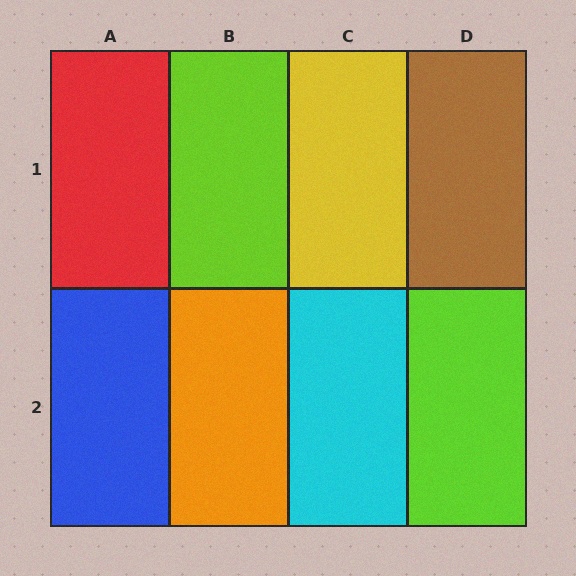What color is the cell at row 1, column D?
Brown.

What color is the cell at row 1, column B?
Lime.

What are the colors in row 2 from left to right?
Blue, orange, cyan, lime.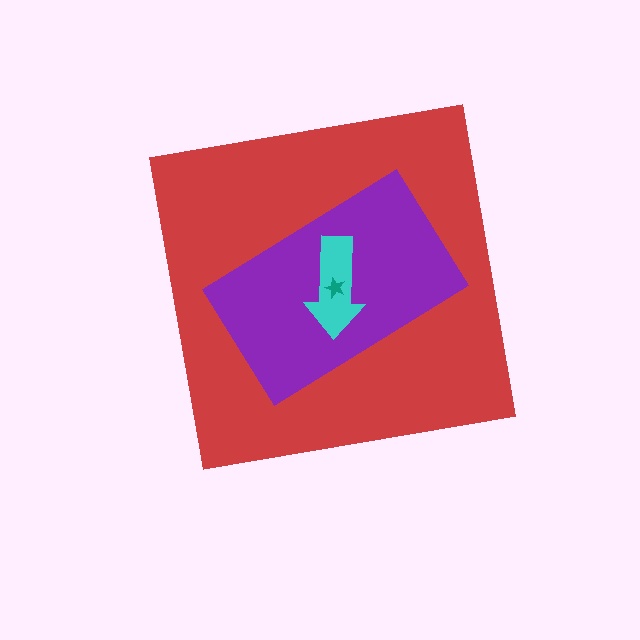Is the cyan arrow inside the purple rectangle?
Yes.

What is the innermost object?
The teal star.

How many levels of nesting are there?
4.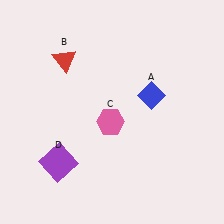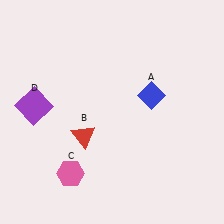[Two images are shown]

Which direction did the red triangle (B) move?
The red triangle (B) moved down.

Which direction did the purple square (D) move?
The purple square (D) moved up.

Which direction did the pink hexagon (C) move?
The pink hexagon (C) moved down.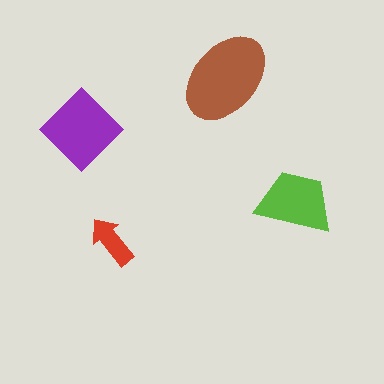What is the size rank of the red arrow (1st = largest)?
4th.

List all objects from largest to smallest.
The brown ellipse, the purple diamond, the lime trapezoid, the red arrow.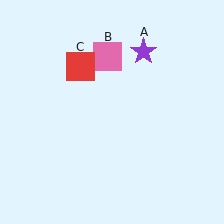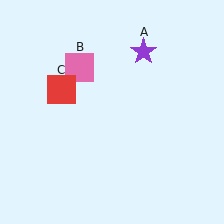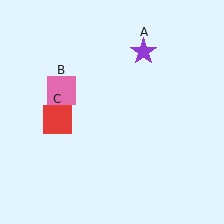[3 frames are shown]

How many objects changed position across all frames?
2 objects changed position: pink square (object B), red square (object C).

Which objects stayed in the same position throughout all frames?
Purple star (object A) remained stationary.